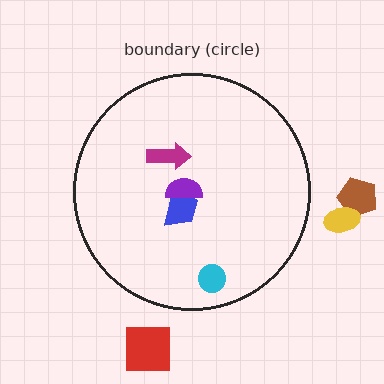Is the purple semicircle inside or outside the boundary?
Inside.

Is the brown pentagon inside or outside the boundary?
Outside.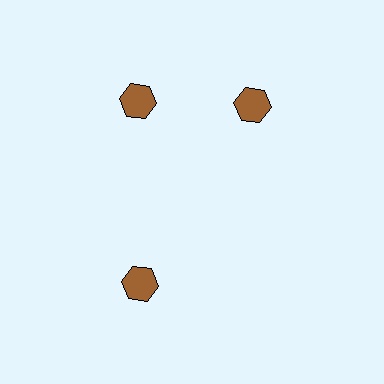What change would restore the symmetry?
The symmetry would be restored by rotating it back into even spacing with its neighbors so that all 3 hexagons sit at equal angles and equal distance from the center.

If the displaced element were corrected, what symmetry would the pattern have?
It would have 3-fold rotational symmetry — the pattern would map onto itself every 120 degrees.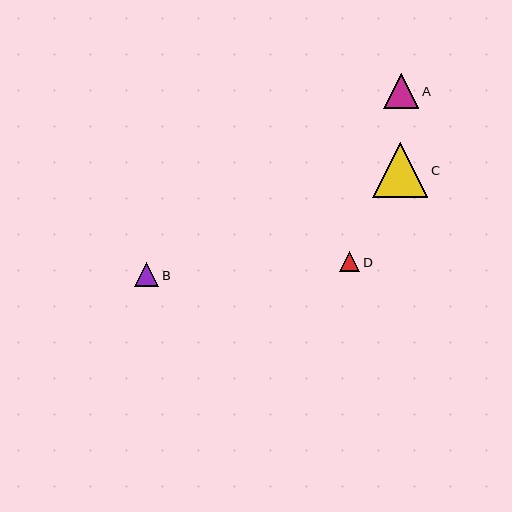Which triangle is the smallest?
Triangle D is the smallest with a size of approximately 20 pixels.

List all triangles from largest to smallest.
From largest to smallest: C, A, B, D.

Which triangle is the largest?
Triangle C is the largest with a size of approximately 55 pixels.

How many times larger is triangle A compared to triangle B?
Triangle A is approximately 1.5 times the size of triangle B.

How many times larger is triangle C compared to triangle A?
Triangle C is approximately 1.5 times the size of triangle A.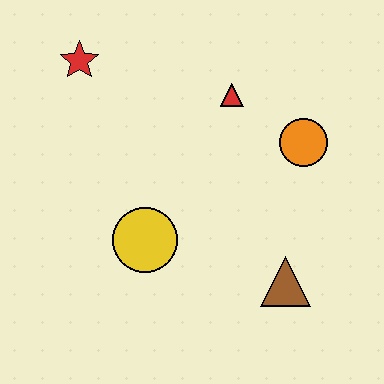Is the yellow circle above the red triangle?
No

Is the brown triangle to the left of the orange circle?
Yes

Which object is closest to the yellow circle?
The brown triangle is closest to the yellow circle.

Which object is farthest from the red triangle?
The brown triangle is farthest from the red triangle.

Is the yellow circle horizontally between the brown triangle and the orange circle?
No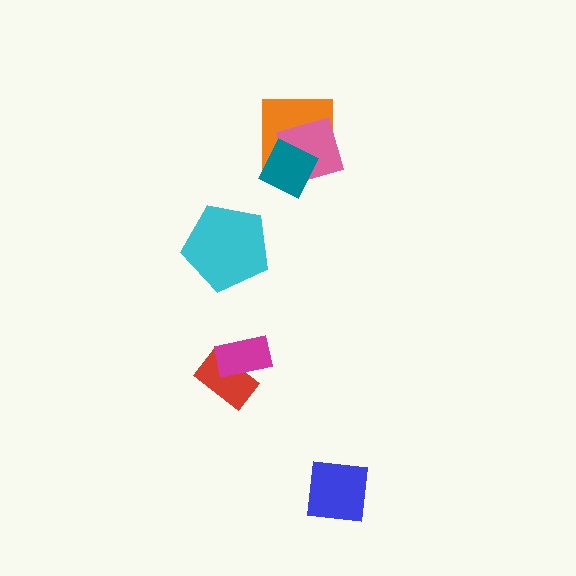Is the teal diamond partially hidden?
No, no other shape covers it.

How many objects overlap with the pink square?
2 objects overlap with the pink square.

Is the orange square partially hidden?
Yes, it is partially covered by another shape.